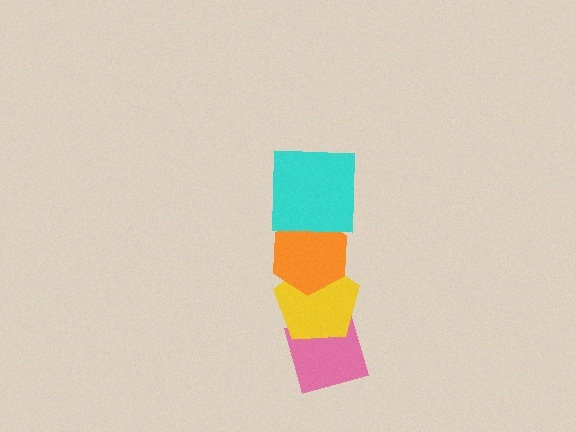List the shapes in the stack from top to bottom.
From top to bottom: the cyan square, the orange hexagon, the yellow pentagon, the pink diamond.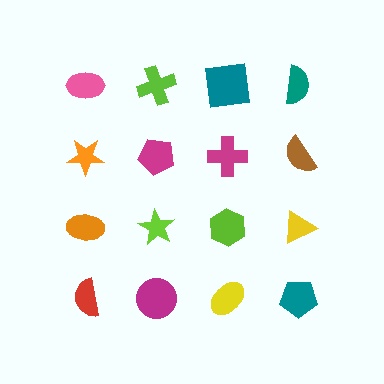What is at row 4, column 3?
A yellow ellipse.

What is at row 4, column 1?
A red semicircle.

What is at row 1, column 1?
A pink ellipse.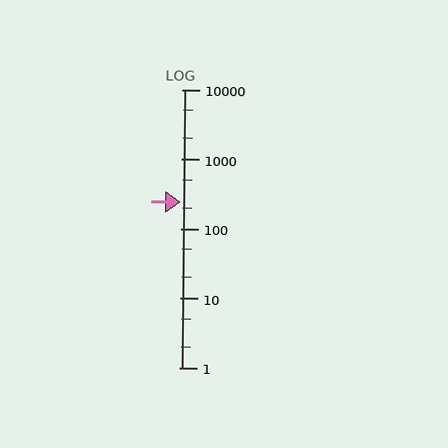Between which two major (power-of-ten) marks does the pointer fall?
The pointer is between 100 and 1000.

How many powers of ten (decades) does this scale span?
The scale spans 4 decades, from 1 to 10000.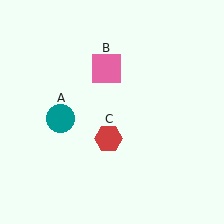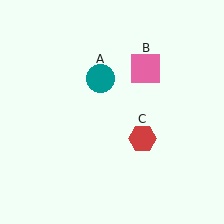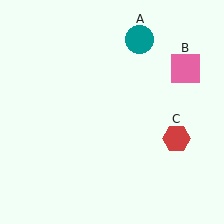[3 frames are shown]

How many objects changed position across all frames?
3 objects changed position: teal circle (object A), pink square (object B), red hexagon (object C).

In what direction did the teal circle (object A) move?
The teal circle (object A) moved up and to the right.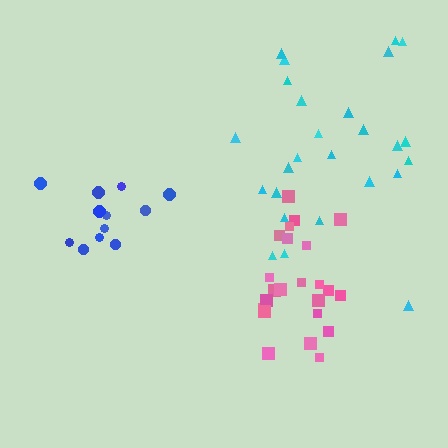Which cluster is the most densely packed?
Pink.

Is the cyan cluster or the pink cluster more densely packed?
Pink.